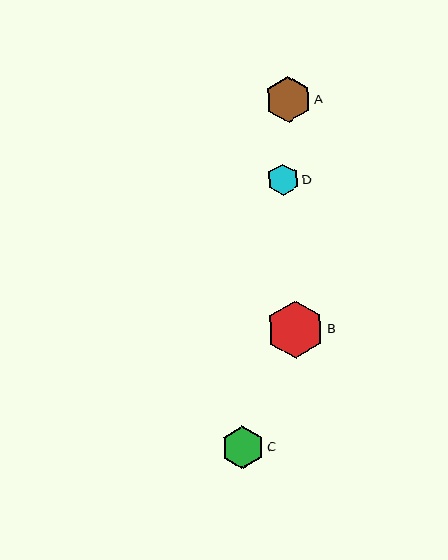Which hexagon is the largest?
Hexagon B is the largest with a size of approximately 57 pixels.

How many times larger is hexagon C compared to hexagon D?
Hexagon C is approximately 1.4 times the size of hexagon D.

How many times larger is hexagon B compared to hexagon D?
Hexagon B is approximately 1.8 times the size of hexagon D.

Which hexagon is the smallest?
Hexagon D is the smallest with a size of approximately 31 pixels.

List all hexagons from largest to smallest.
From largest to smallest: B, A, C, D.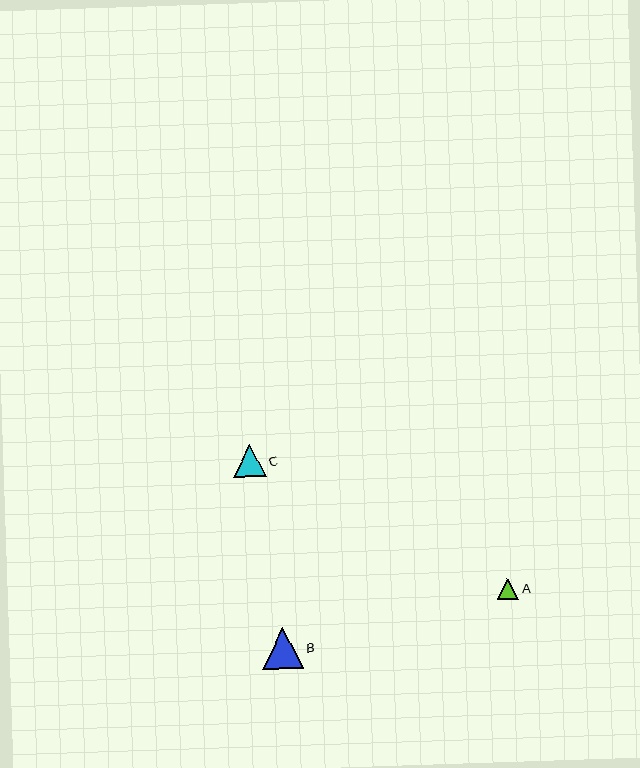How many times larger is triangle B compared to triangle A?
Triangle B is approximately 1.9 times the size of triangle A.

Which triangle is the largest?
Triangle B is the largest with a size of approximately 40 pixels.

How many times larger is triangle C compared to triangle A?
Triangle C is approximately 1.6 times the size of triangle A.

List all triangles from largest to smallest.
From largest to smallest: B, C, A.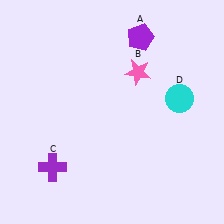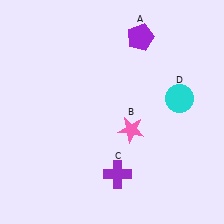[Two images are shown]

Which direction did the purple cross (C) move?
The purple cross (C) moved right.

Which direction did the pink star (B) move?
The pink star (B) moved down.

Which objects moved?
The objects that moved are: the pink star (B), the purple cross (C).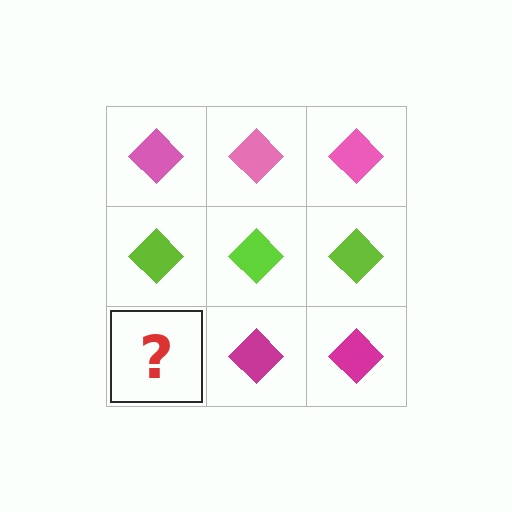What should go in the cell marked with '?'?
The missing cell should contain a magenta diamond.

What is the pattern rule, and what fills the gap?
The rule is that each row has a consistent color. The gap should be filled with a magenta diamond.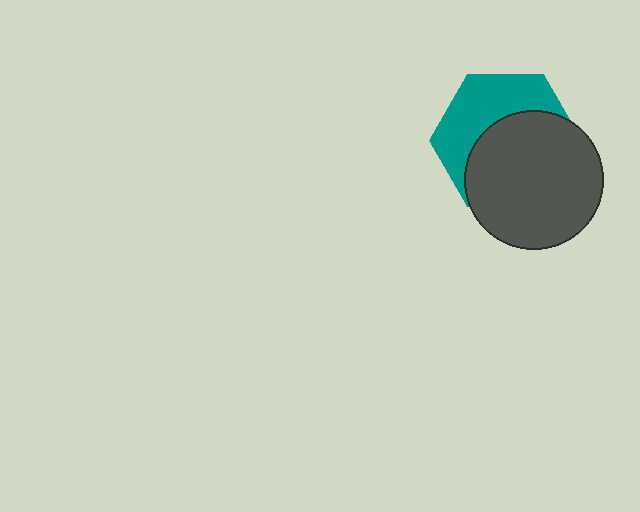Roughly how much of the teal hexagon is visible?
A small part of it is visible (roughly 43%).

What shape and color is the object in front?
The object in front is a dark gray circle.